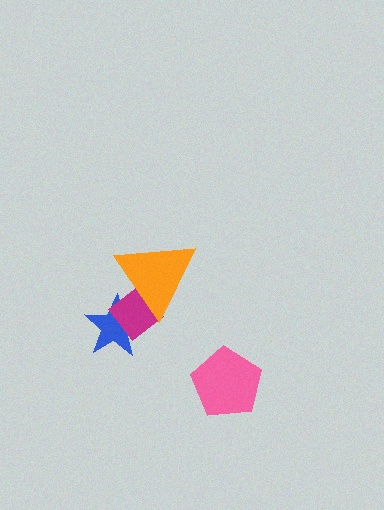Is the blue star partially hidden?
Yes, it is partially covered by another shape.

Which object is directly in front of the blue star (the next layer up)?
The magenta diamond is directly in front of the blue star.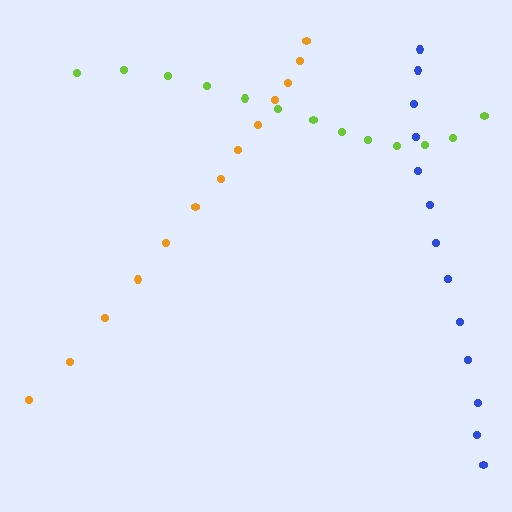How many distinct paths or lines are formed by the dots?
There are 3 distinct paths.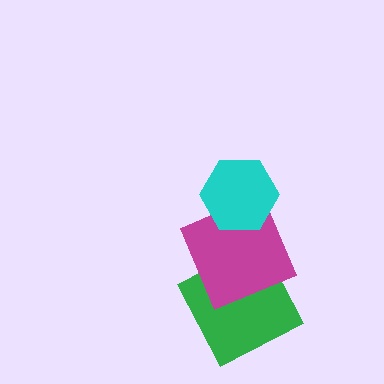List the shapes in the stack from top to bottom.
From top to bottom: the cyan hexagon, the magenta square, the green square.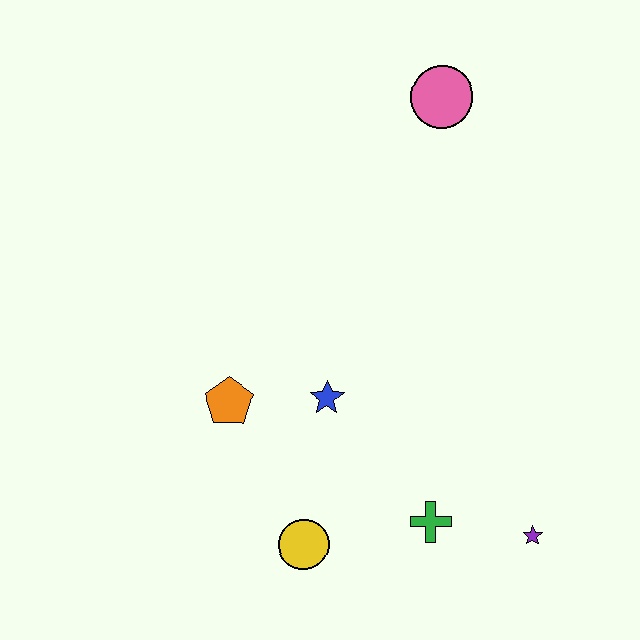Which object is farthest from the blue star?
The pink circle is farthest from the blue star.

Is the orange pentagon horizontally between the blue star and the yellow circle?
No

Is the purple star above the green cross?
No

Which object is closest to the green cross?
The purple star is closest to the green cross.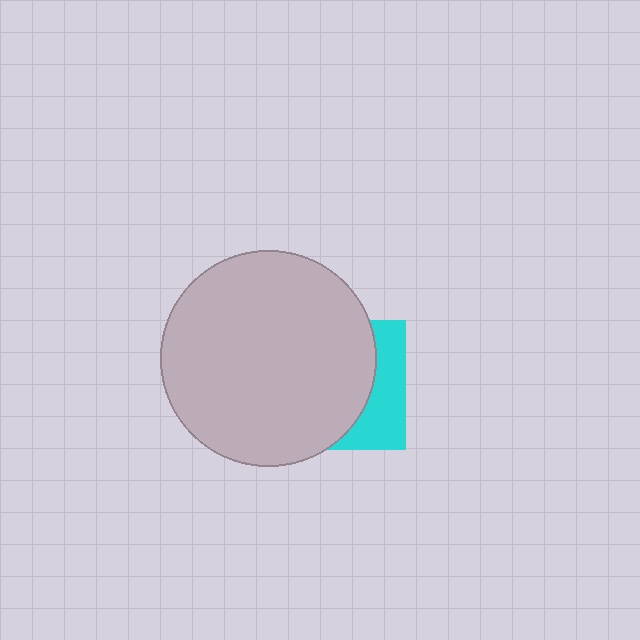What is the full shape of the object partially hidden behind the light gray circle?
The partially hidden object is a cyan square.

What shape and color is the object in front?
The object in front is a light gray circle.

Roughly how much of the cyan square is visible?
A small part of it is visible (roughly 30%).